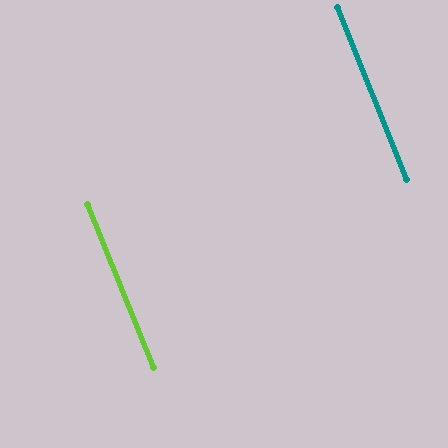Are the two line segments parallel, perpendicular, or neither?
Parallel — their directions differ by only 0.2°.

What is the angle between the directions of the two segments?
Approximately 0 degrees.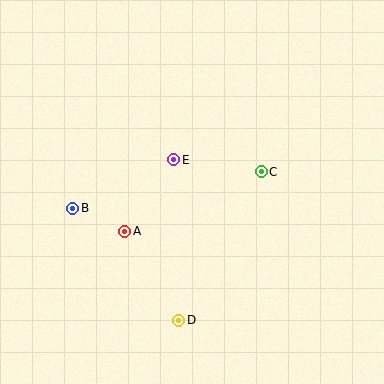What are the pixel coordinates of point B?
Point B is at (73, 208).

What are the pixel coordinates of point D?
Point D is at (179, 320).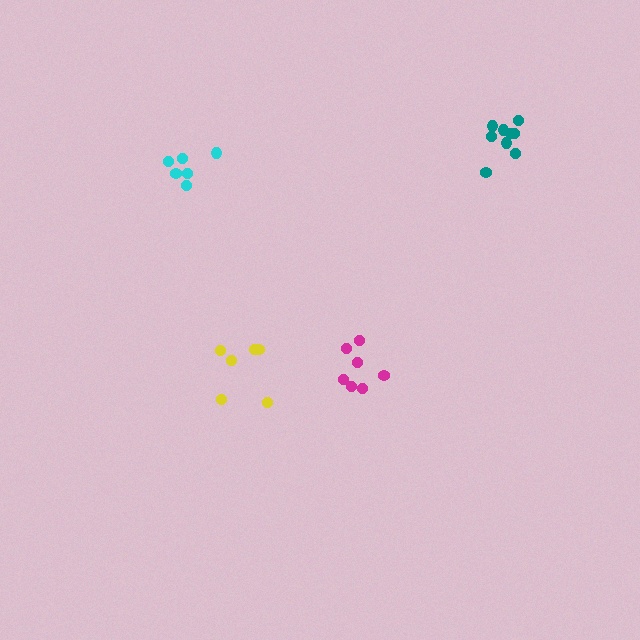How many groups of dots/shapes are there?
There are 4 groups.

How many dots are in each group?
Group 1: 6 dots, Group 2: 7 dots, Group 3: 9 dots, Group 4: 6 dots (28 total).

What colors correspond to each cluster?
The clusters are colored: yellow, magenta, teal, cyan.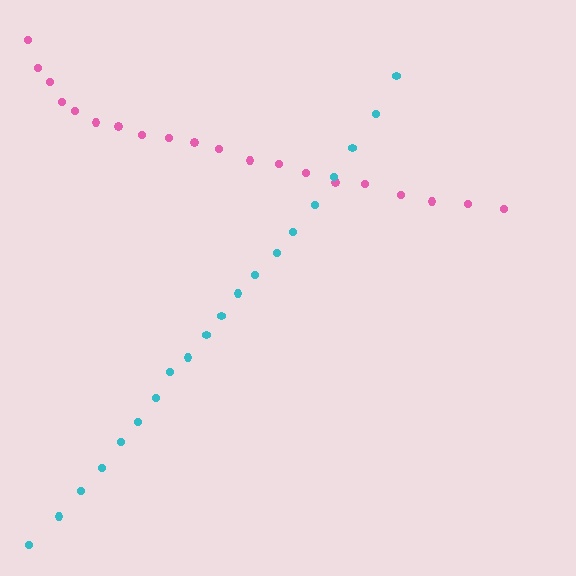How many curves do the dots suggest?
There are 2 distinct paths.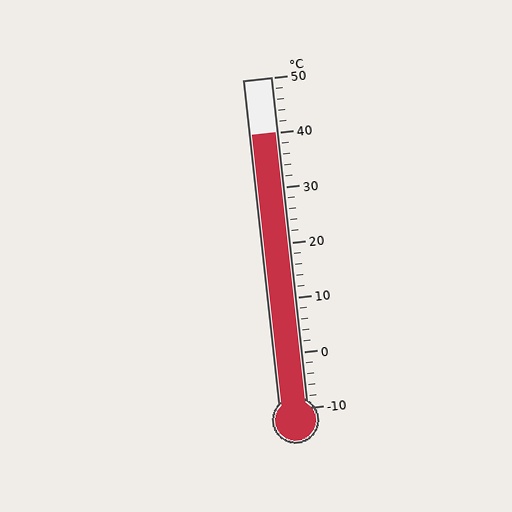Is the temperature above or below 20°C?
The temperature is above 20°C.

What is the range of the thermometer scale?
The thermometer scale ranges from -10°C to 50°C.